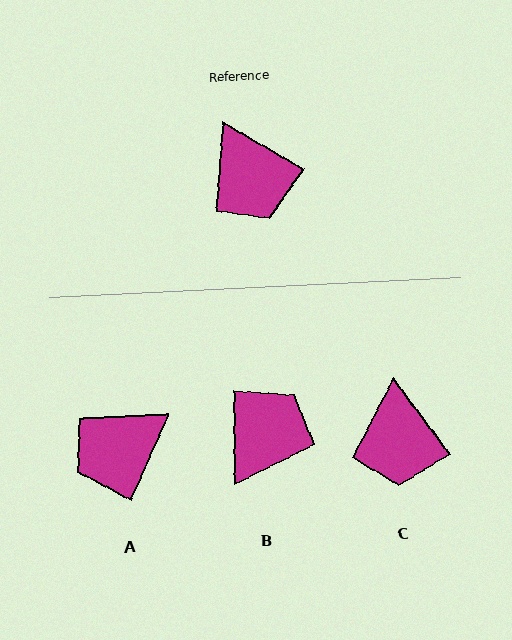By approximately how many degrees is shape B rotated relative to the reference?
Approximately 121 degrees counter-clockwise.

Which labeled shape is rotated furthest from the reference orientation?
B, about 121 degrees away.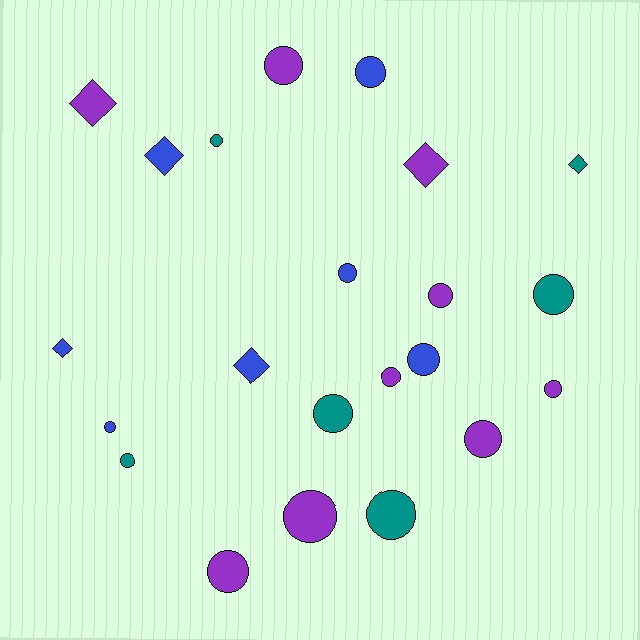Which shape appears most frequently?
Circle, with 16 objects.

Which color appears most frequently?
Purple, with 9 objects.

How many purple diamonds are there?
There are 2 purple diamonds.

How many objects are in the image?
There are 22 objects.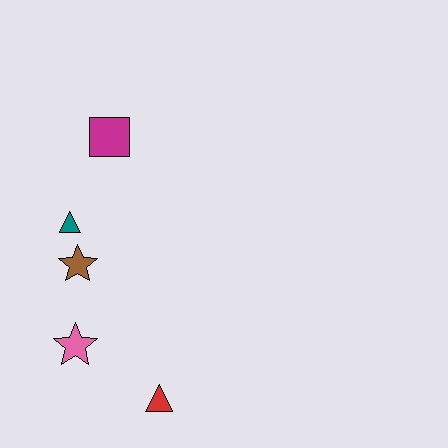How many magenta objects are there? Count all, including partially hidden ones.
There is 1 magenta object.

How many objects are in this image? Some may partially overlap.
There are 5 objects.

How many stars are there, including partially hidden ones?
There are 2 stars.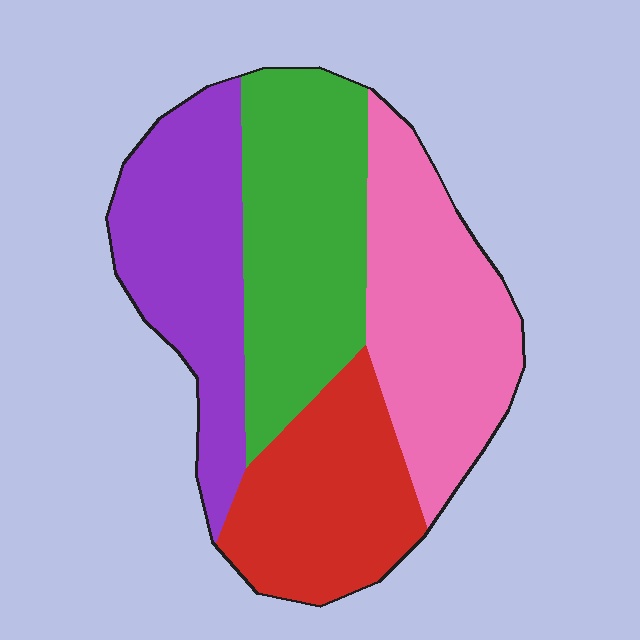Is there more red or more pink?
Pink.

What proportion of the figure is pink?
Pink takes up about one quarter (1/4) of the figure.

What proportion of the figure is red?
Red covers 21% of the figure.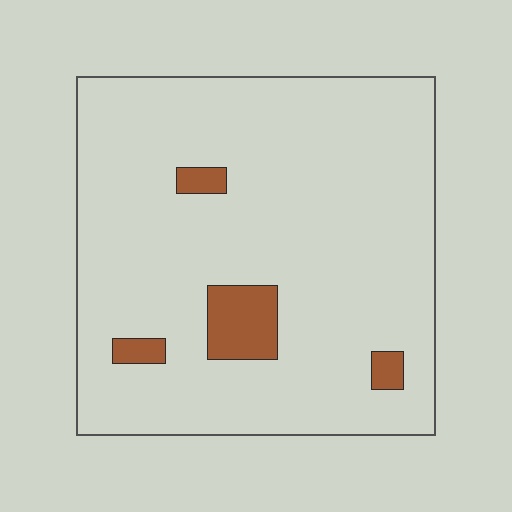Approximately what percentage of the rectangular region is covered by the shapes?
Approximately 5%.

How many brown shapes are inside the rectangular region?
4.